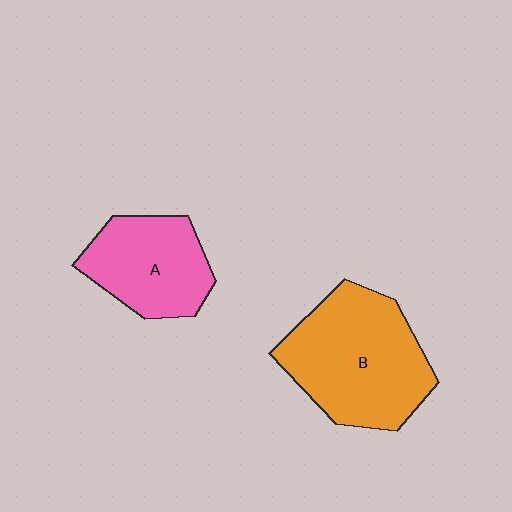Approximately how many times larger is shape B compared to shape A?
Approximately 1.5 times.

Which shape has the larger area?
Shape B (orange).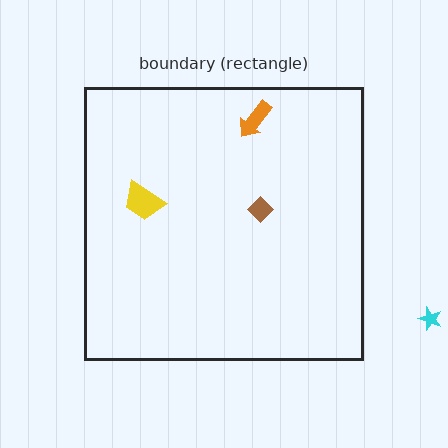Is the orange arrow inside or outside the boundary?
Inside.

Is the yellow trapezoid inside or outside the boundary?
Inside.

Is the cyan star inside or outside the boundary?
Outside.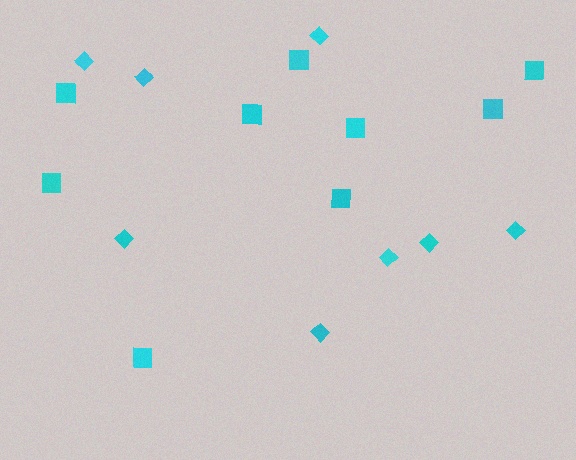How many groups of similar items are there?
There are 2 groups: one group of squares (9) and one group of diamonds (8).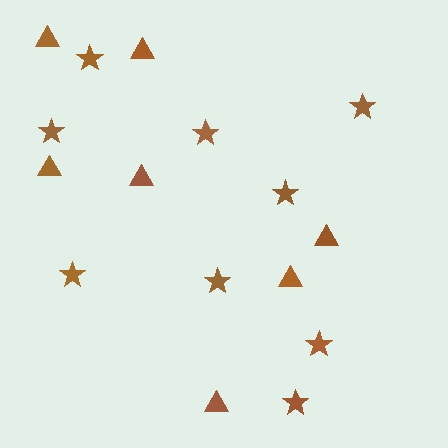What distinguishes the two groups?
There are 2 groups: one group of stars (9) and one group of triangles (7).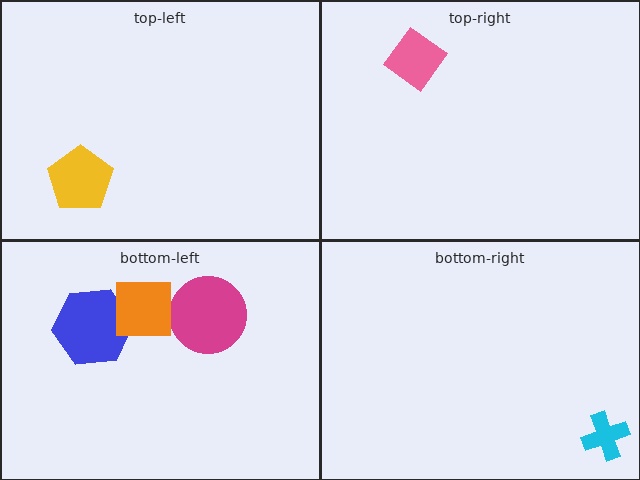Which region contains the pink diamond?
The top-right region.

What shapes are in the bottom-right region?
The cyan cross.